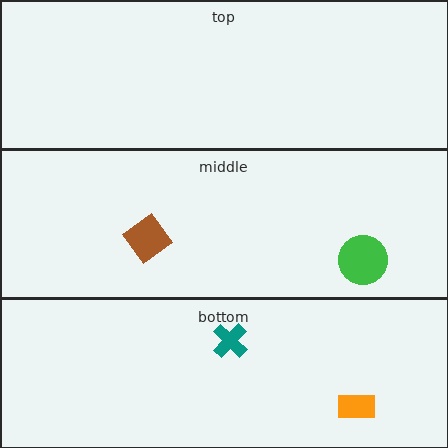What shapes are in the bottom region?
The orange rectangle, the teal cross.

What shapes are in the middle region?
The brown diamond, the green circle.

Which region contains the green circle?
The middle region.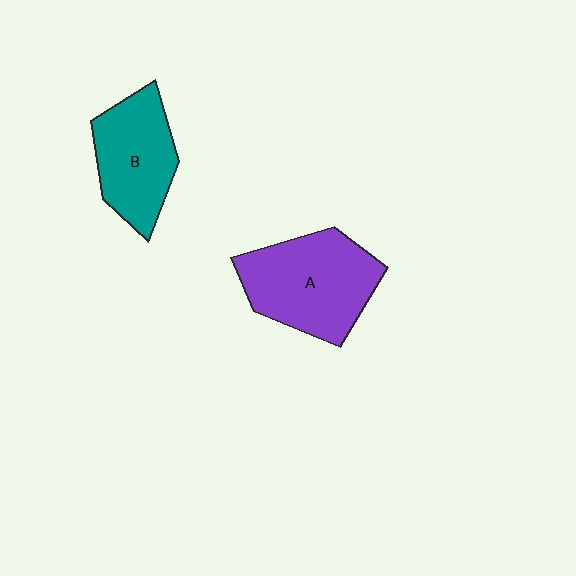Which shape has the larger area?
Shape A (purple).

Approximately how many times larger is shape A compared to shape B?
Approximately 1.3 times.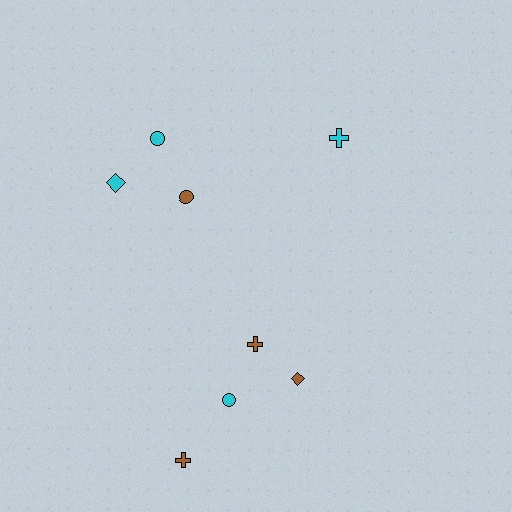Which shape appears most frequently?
Circle, with 3 objects.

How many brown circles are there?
There is 1 brown circle.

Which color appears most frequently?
Cyan, with 4 objects.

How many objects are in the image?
There are 8 objects.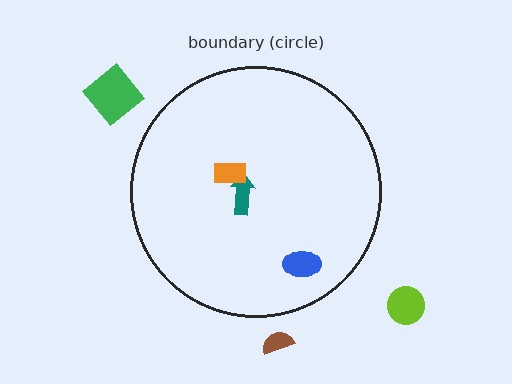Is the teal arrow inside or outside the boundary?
Inside.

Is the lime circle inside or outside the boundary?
Outside.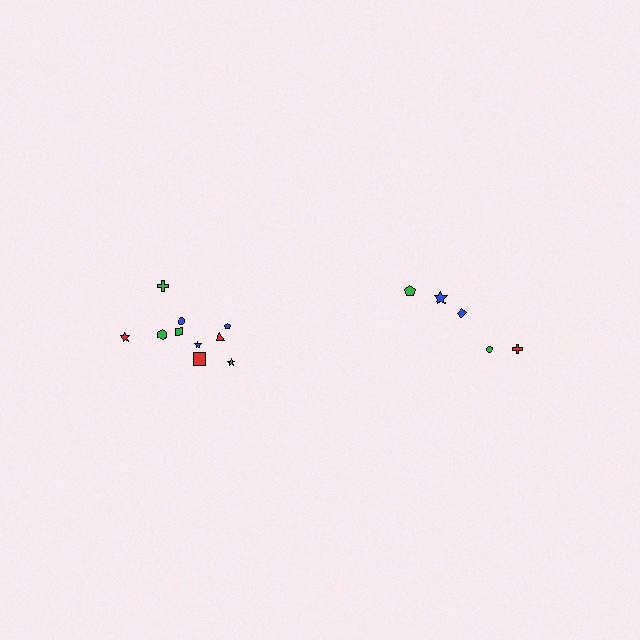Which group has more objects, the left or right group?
The left group.